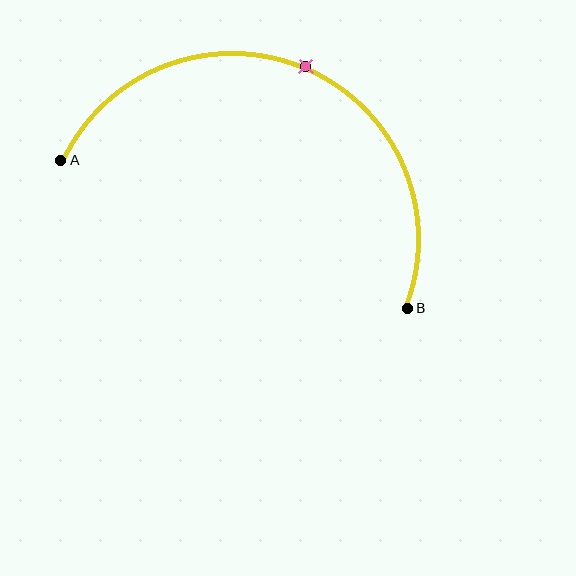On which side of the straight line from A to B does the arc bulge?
The arc bulges above the straight line connecting A and B.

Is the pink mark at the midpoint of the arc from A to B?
Yes. The pink mark lies on the arc at equal arc-length from both A and B — it is the arc midpoint.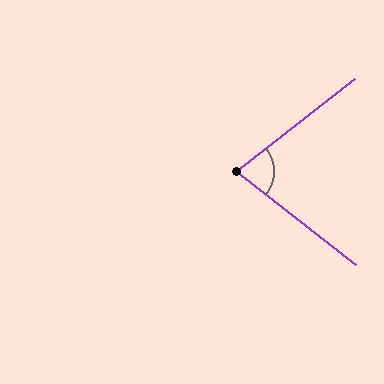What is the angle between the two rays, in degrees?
Approximately 76 degrees.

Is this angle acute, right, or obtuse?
It is acute.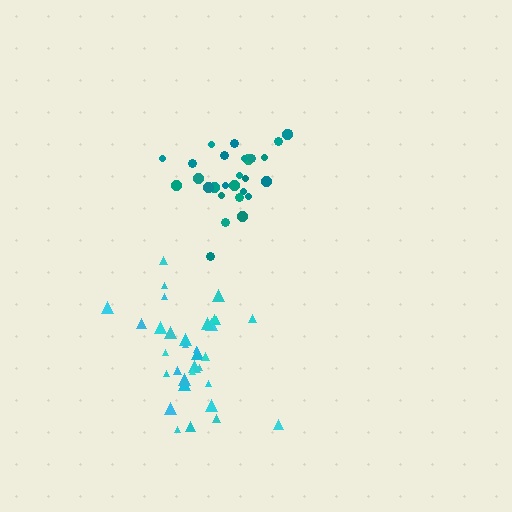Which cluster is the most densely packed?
Teal.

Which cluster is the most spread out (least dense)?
Cyan.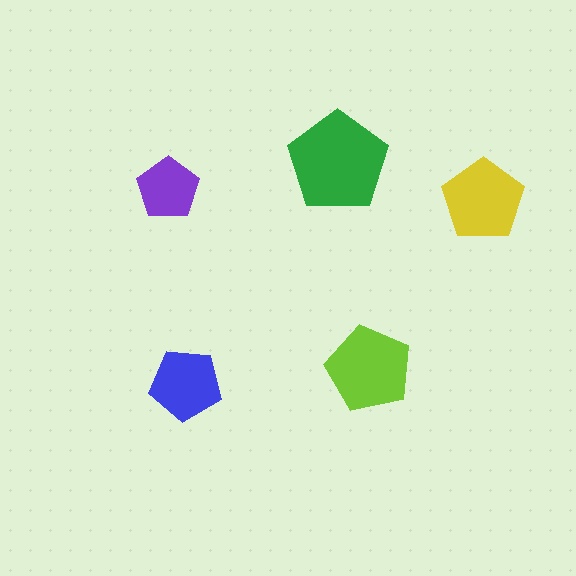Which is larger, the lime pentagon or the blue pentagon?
The lime one.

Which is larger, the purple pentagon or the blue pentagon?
The blue one.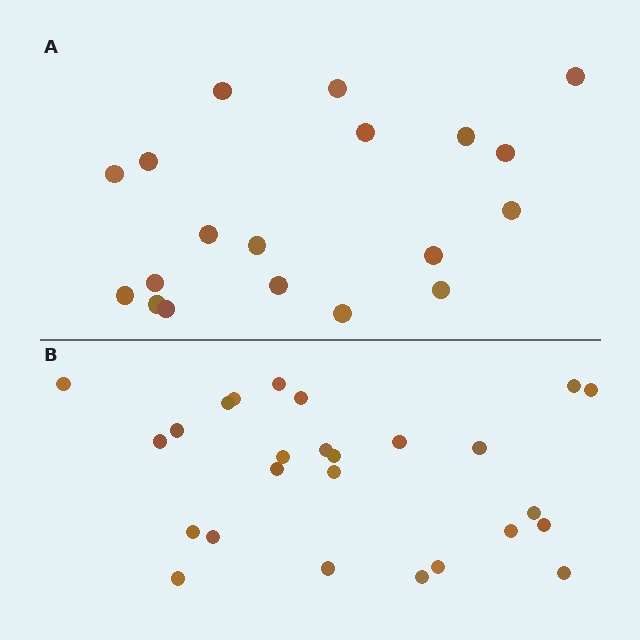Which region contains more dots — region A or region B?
Region B (the bottom region) has more dots.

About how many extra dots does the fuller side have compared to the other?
Region B has roughly 8 or so more dots than region A.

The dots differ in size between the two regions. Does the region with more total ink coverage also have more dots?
No. Region A has more total ink coverage because its dots are larger, but region B actually contains more individual dots. Total area can be misleading — the number of items is what matters here.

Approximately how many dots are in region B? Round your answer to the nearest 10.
About 30 dots. (The exact count is 26, which rounds to 30.)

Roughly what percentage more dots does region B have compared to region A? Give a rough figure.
About 35% more.